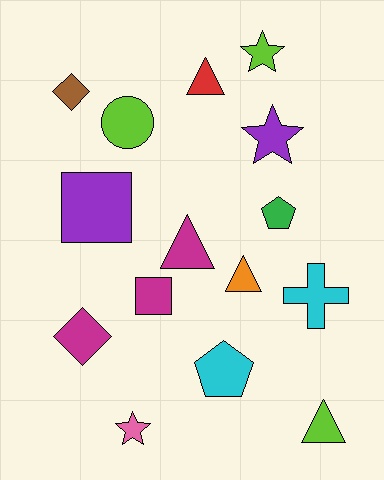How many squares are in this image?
There are 2 squares.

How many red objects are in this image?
There is 1 red object.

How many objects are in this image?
There are 15 objects.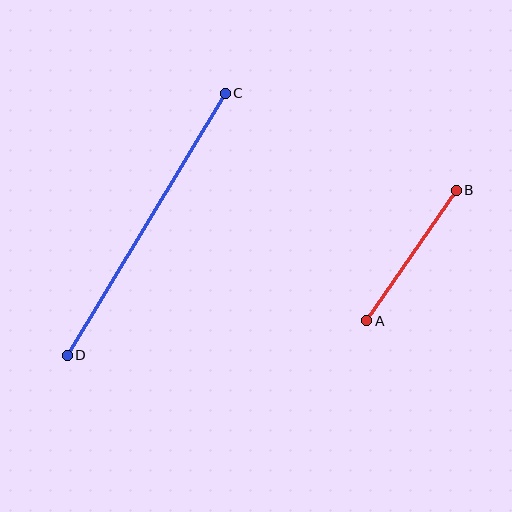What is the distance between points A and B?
The distance is approximately 158 pixels.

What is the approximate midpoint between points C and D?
The midpoint is at approximately (146, 224) pixels.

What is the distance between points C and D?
The distance is approximately 306 pixels.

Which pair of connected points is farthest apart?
Points C and D are farthest apart.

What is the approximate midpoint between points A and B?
The midpoint is at approximately (411, 255) pixels.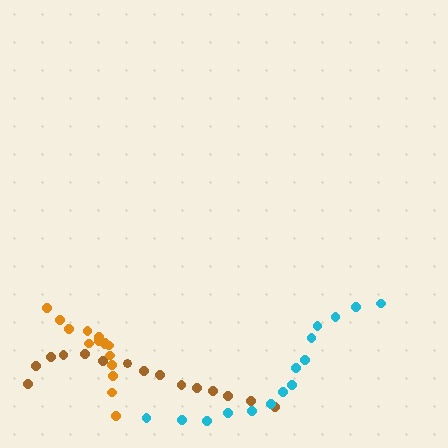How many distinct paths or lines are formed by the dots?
There are 3 distinct paths.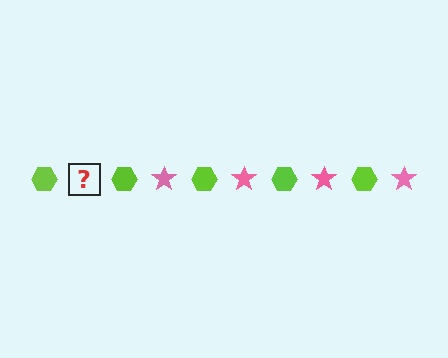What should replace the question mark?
The question mark should be replaced with a pink star.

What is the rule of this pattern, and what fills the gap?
The rule is that the pattern alternates between lime hexagon and pink star. The gap should be filled with a pink star.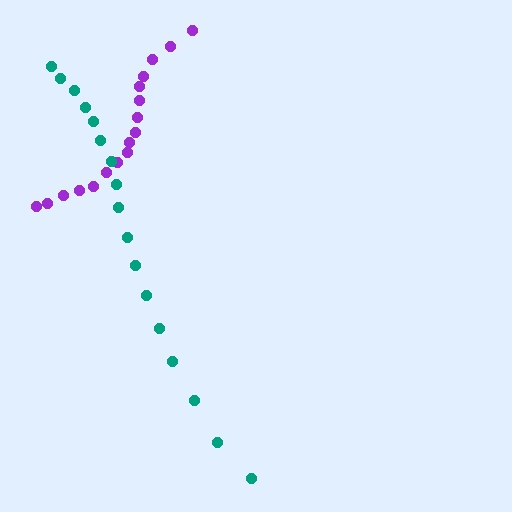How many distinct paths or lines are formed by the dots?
There are 2 distinct paths.